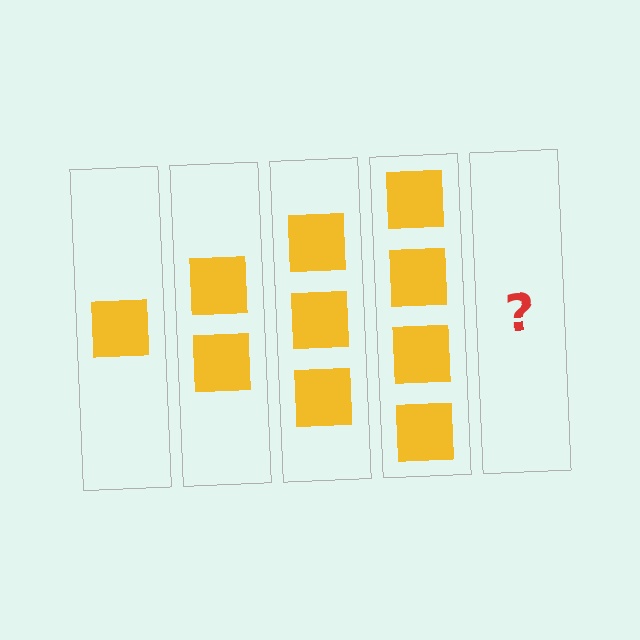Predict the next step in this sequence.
The next step is 5 squares.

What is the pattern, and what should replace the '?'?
The pattern is that each step adds one more square. The '?' should be 5 squares.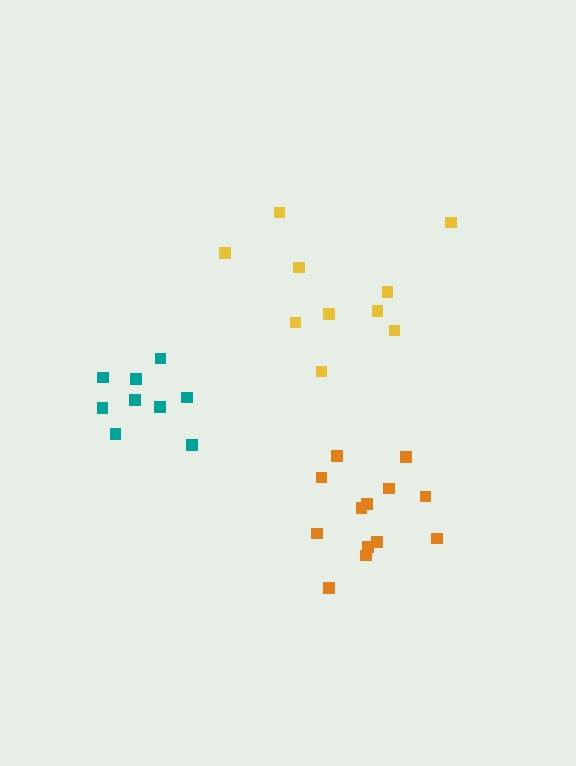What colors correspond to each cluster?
The clusters are colored: orange, yellow, teal.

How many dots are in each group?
Group 1: 13 dots, Group 2: 10 dots, Group 3: 9 dots (32 total).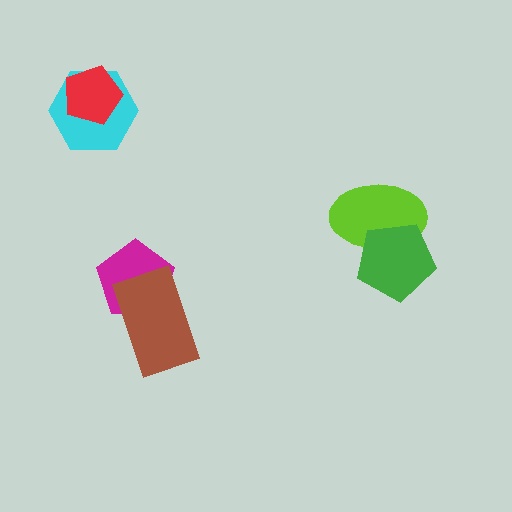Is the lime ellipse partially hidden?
Yes, it is partially covered by another shape.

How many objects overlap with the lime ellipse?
1 object overlaps with the lime ellipse.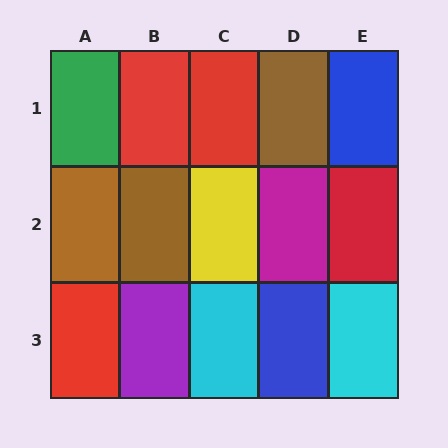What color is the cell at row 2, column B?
Brown.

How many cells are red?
4 cells are red.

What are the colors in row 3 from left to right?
Red, purple, cyan, blue, cyan.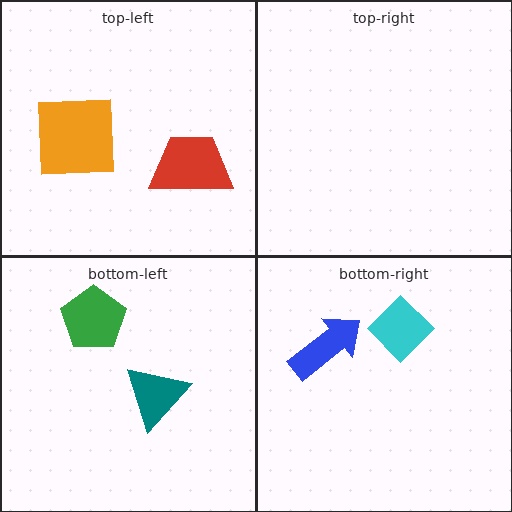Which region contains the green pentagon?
The bottom-left region.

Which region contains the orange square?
The top-left region.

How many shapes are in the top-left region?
2.